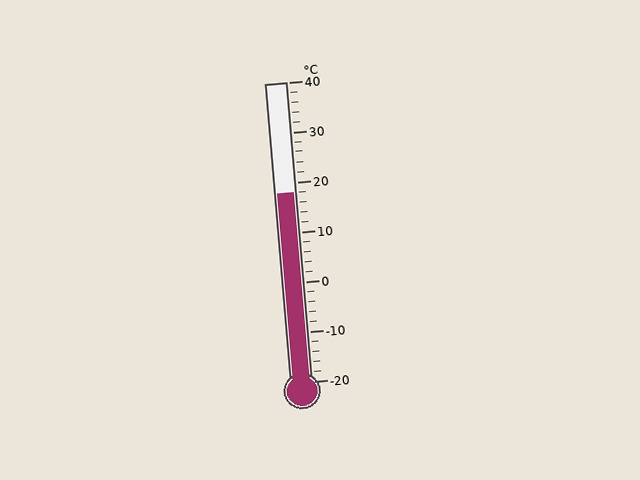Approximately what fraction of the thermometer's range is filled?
The thermometer is filled to approximately 65% of its range.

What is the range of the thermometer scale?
The thermometer scale ranges from -20°C to 40°C.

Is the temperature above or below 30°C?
The temperature is below 30°C.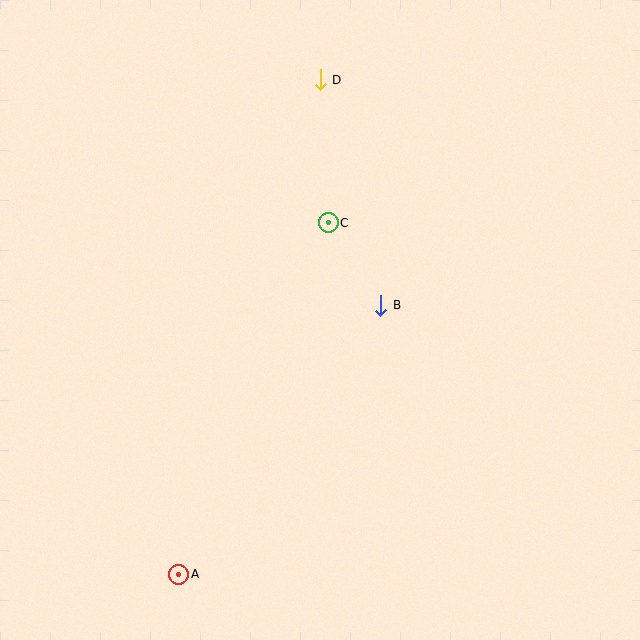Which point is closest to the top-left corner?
Point D is closest to the top-left corner.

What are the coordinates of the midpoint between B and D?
The midpoint between B and D is at (351, 193).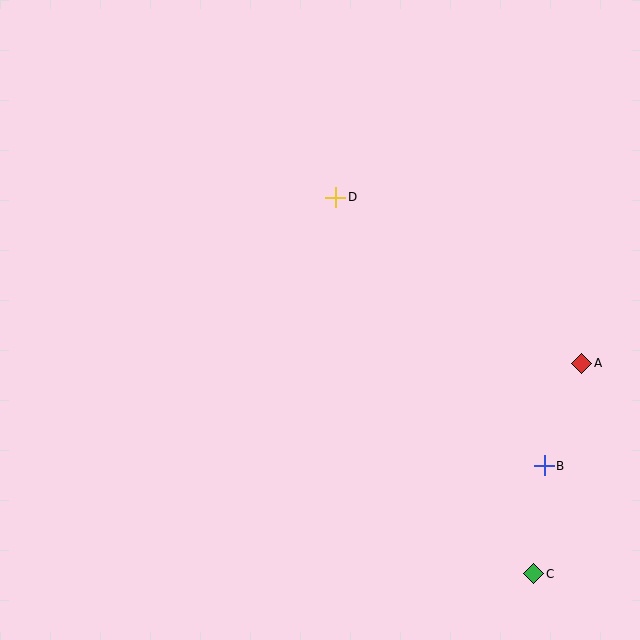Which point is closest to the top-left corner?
Point D is closest to the top-left corner.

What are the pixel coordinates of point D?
Point D is at (336, 197).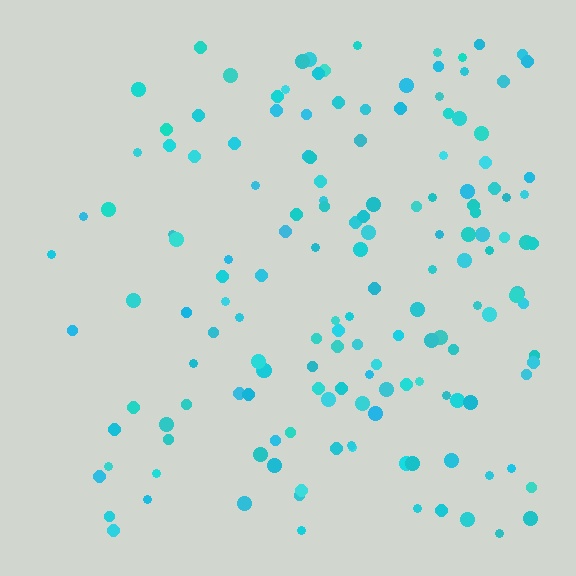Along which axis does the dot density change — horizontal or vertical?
Horizontal.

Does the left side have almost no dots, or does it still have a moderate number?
Still a moderate number, just noticeably fewer than the right.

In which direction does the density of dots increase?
From left to right, with the right side densest.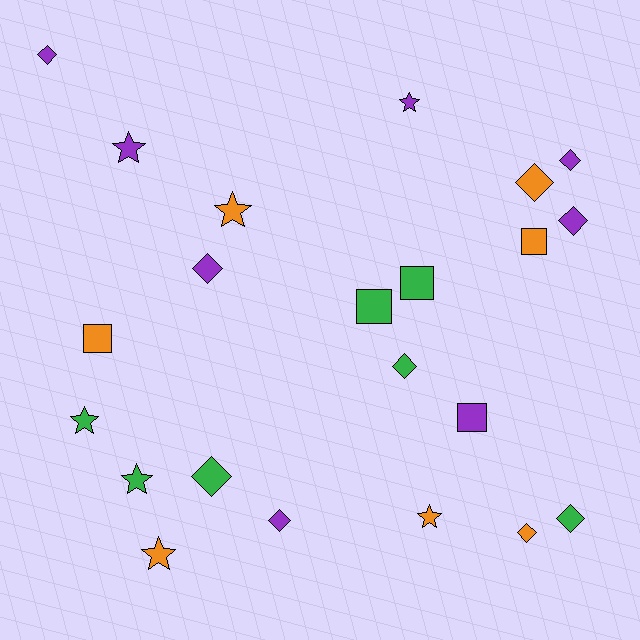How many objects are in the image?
There are 22 objects.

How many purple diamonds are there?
There are 5 purple diamonds.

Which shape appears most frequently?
Diamond, with 10 objects.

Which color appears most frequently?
Purple, with 8 objects.